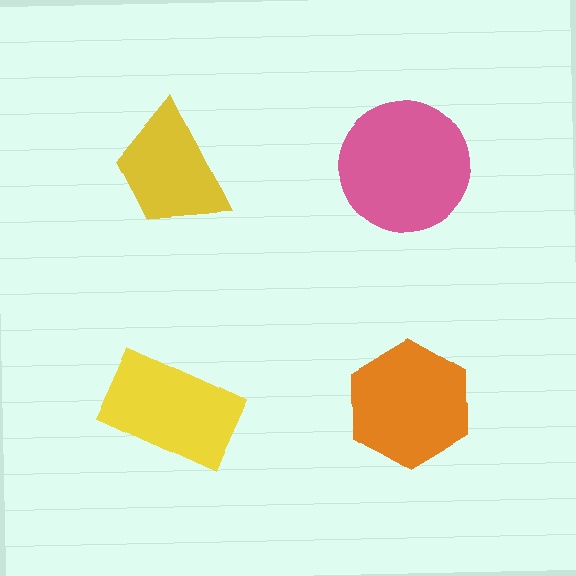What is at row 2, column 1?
A yellow rectangle.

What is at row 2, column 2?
An orange hexagon.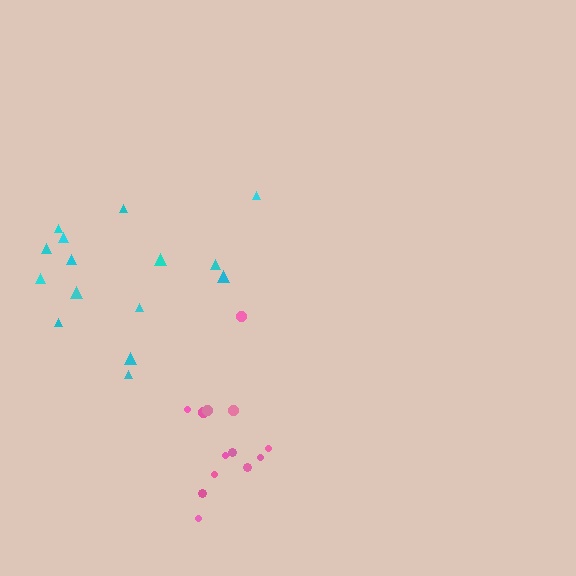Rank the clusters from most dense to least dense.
pink, cyan.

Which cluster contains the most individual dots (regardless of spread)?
Cyan (15).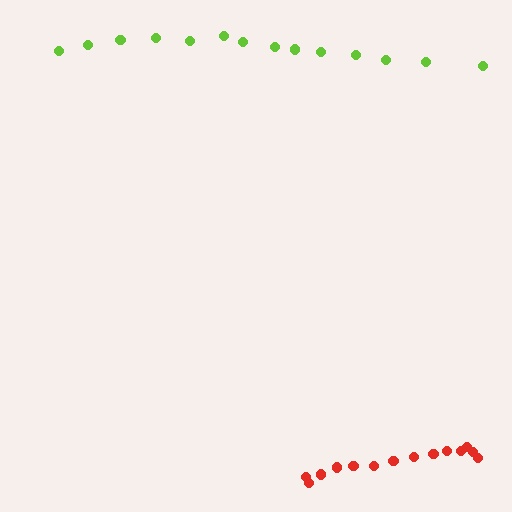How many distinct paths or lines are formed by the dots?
There are 2 distinct paths.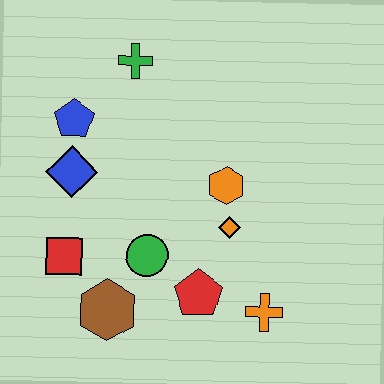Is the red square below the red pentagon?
No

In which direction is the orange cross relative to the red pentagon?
The orange cross is to the right of the red pentagon.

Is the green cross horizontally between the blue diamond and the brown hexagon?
No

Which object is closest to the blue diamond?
The blue pentagon is closest to the blue diamond.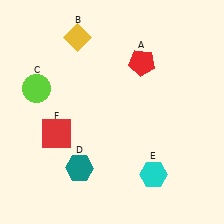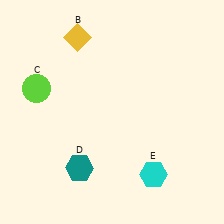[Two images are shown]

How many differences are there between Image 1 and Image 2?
There are 2 differences between the two images.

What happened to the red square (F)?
The red square (F) was removed in Image 2. It was in the bottom-left area of Image 1.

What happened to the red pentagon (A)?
The red pentagon (A) was removed in Image 2. It was in the top-right area of Image 1.